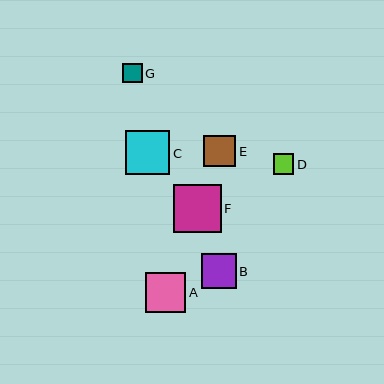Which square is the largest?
Square F is the largest with a size of approximately 48 pixels.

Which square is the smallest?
Square G is the smallest with a size of approximately 19 pixels.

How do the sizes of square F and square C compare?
Square F and square C are approximately the same size.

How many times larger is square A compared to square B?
Square A is approximately 1.1 times the size of square B.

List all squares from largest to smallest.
From largest to smallest: F, C, A, B, E, D, G.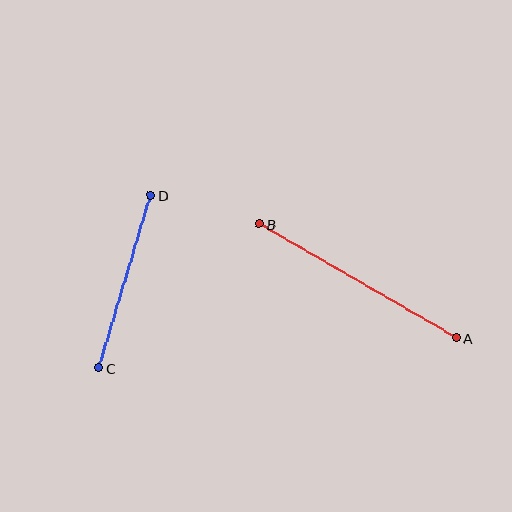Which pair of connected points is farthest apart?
Points A and B are farthest apart.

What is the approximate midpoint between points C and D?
The midpoint is at approximately (125, 282) pixels.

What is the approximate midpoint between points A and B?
The midpoint is at approximately (358, 281) pixels.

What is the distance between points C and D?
The distance is approximately 180 pixels.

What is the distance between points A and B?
The distance is approximately 228 pixels.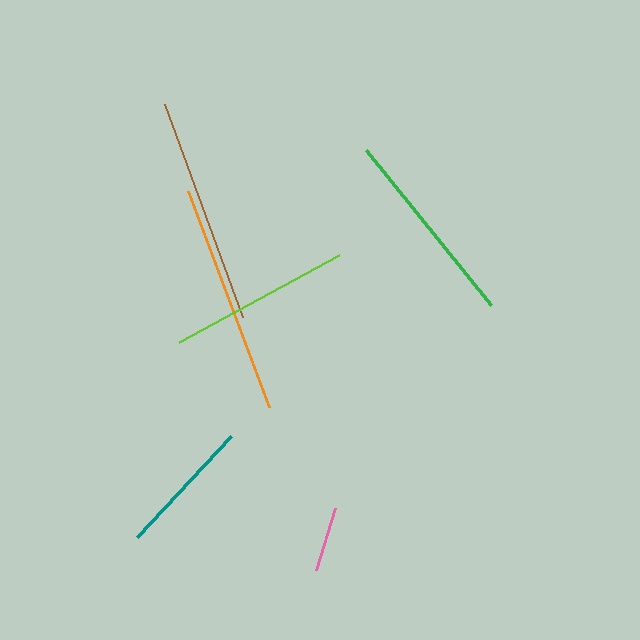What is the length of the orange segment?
The orange segment is approximately 231 pixels long.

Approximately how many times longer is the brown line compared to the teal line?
The brown line is approximately 1.6 times the length of the teal line.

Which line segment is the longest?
The orange line is the longest at approximately 231 pixels.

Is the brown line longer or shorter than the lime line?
The brown line is longer than the lime line.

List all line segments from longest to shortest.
From longest to shortest: orange, brown, green, lime, teal, pink.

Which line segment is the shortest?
The pink line is the shortest at approximately 65 pixels.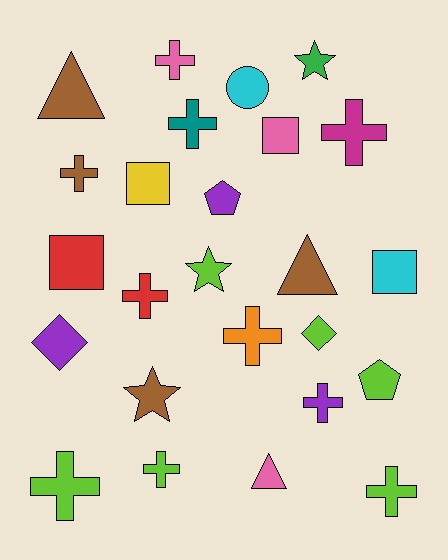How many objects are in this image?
There are 25 objects.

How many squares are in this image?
There are 4 squares.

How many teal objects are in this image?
There is 1 teal object.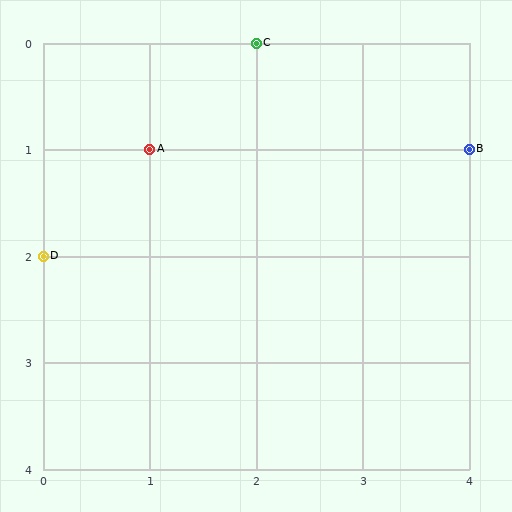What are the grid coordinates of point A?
Point A is at grid coordinates (1, 1).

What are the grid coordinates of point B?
Point B is at grid coordinates (4, 1).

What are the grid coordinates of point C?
Point C is at grid coordinates (2, 0).